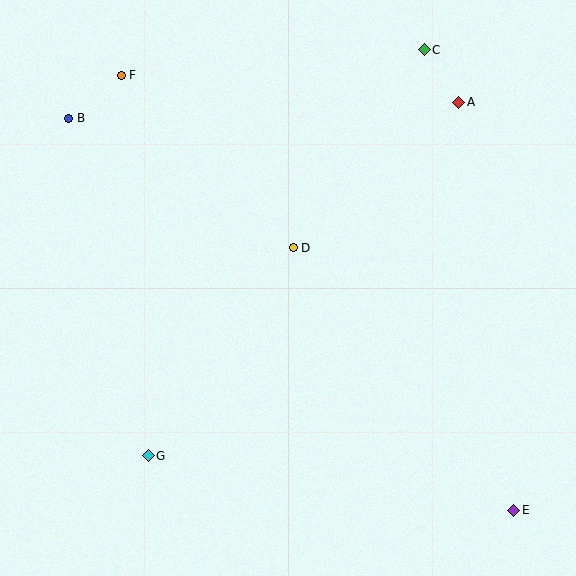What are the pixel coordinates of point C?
Point C is at (424, 50).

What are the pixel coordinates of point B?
Point B is at (69, 118).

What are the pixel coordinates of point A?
Point A is at (459, 102).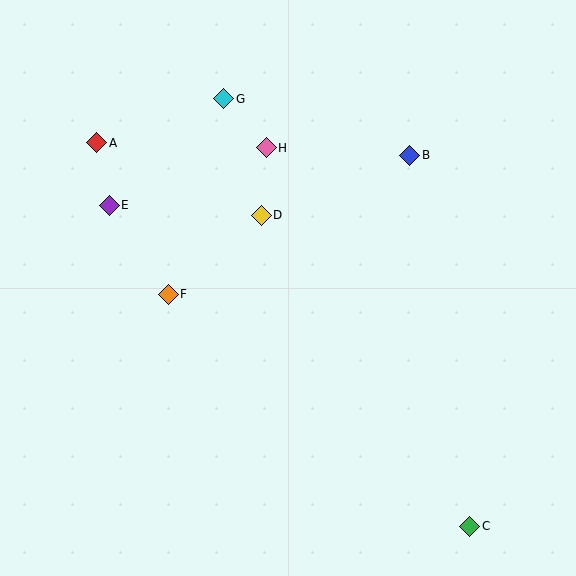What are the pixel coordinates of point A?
Point A is at (97, 143).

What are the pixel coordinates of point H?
Point H is at (266, 148).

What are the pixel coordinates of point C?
Point C is at (470, 526).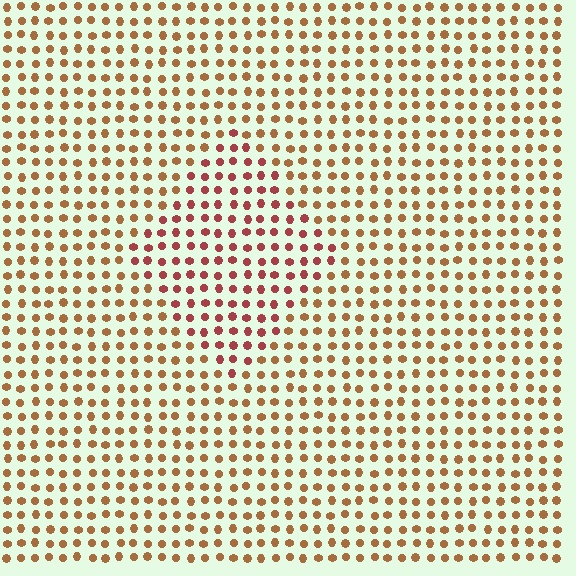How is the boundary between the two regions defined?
The boundary is defined purely by a slight shift in hue (about 32 degrees). Spacing, size, and orientation are identical on both sides.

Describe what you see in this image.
The image is filled with small brown elements in a uniform arrangement. A diamond-shaped region is visible where the elements are tinted to a slightly different hue, forming a subtle color boundary.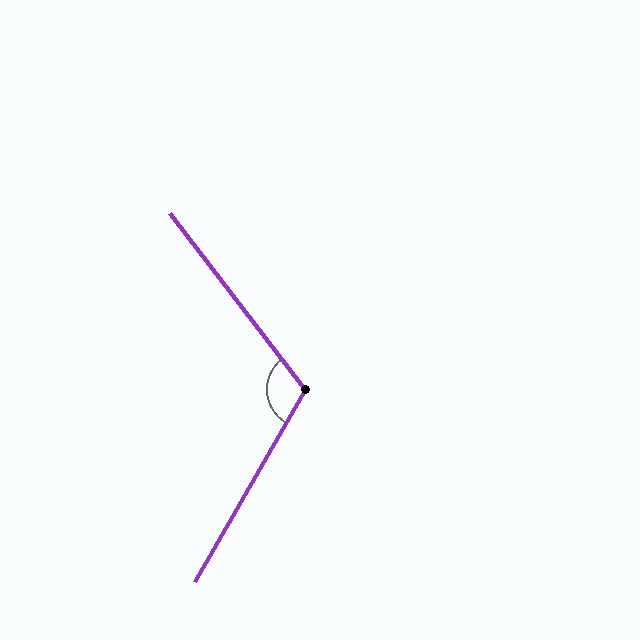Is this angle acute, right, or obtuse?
It is obtuse.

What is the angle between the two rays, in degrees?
Approximately 113 degrees.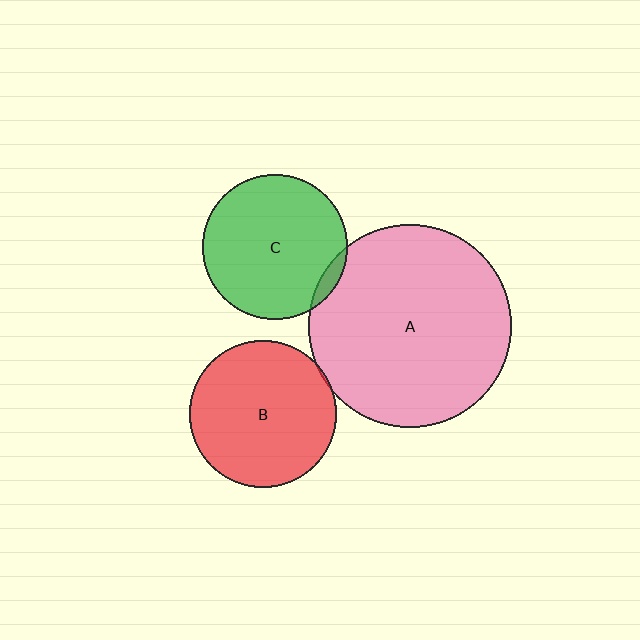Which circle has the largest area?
Circle A (pink).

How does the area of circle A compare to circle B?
Approximately 1.9 times.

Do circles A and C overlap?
Yes.